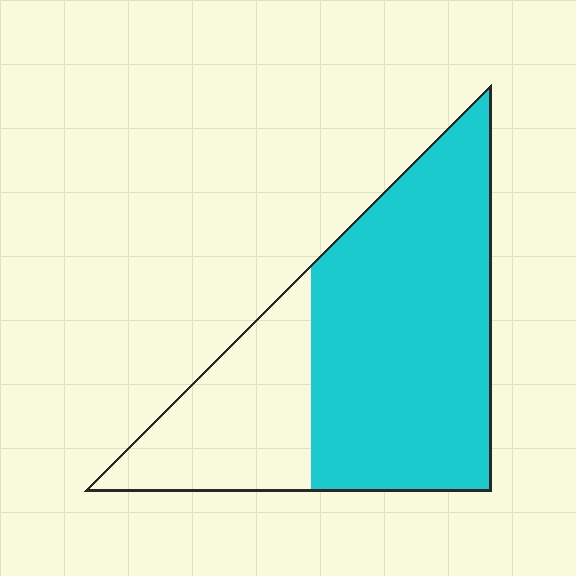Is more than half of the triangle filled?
Yes.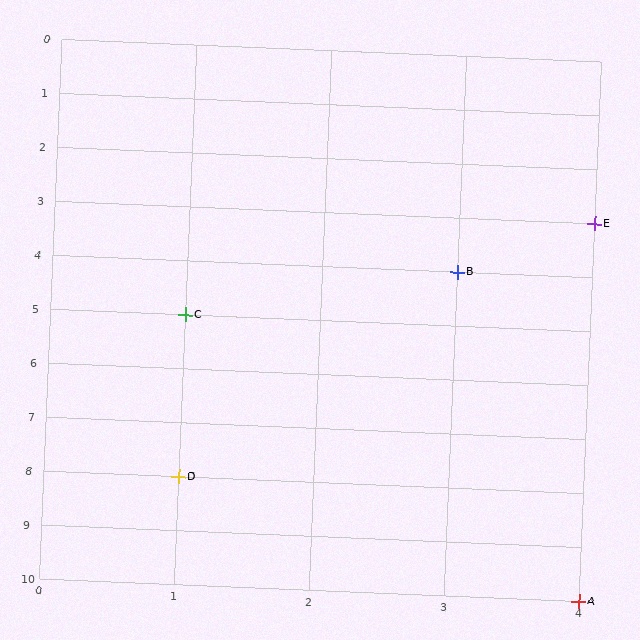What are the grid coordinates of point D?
Point D is at grid coordinates (1, 8).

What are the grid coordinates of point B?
Point B is at grid coordinates (3, 4).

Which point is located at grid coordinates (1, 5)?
Point C is at (1, 5).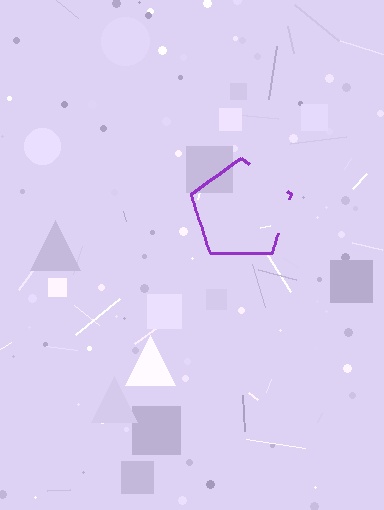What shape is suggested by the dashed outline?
The dashed outline suggests a pentagon.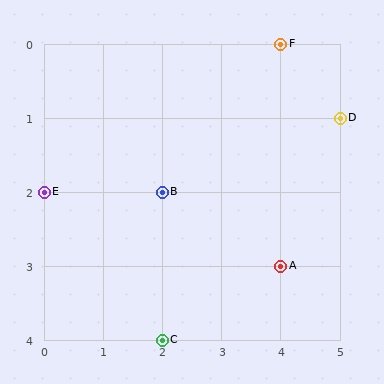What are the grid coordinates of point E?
Point E is at grid coordinates (0, 2).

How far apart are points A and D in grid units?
Points A and D are 1 column and 2 rows apart (about 2.2 grid units diagonally).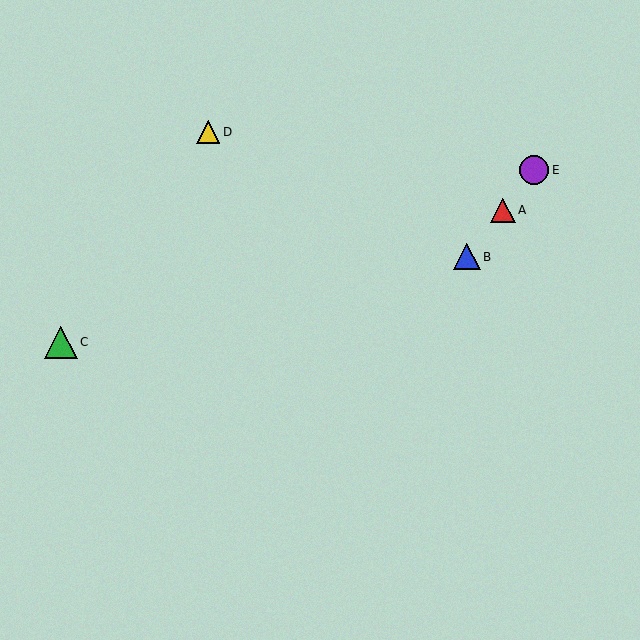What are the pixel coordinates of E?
Object E is at (534, 170).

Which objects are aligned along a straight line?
Objects A, B, E are aligned along a straight line.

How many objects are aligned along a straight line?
3 objects (A, B, E) are aligned along a straight line.